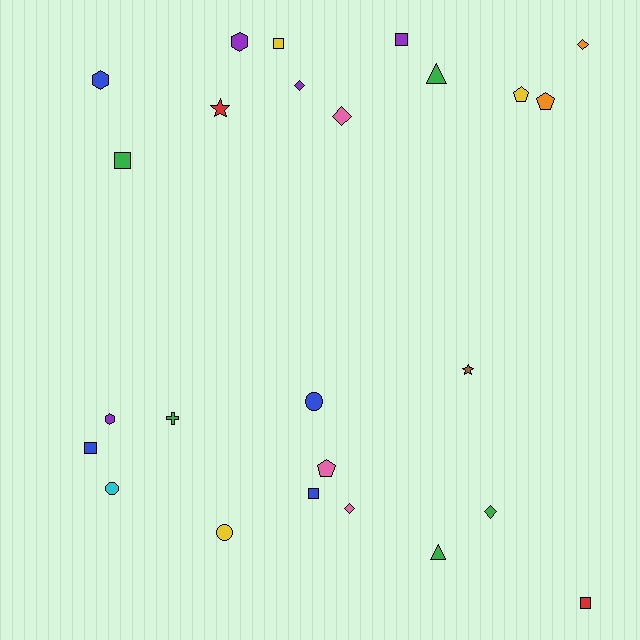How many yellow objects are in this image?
There are 3 yellow objects.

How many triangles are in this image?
There are 2 triangles.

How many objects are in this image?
There are 25 objects.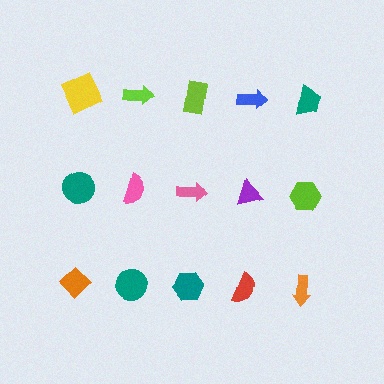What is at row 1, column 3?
A lime rectangle.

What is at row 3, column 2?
A teal circle.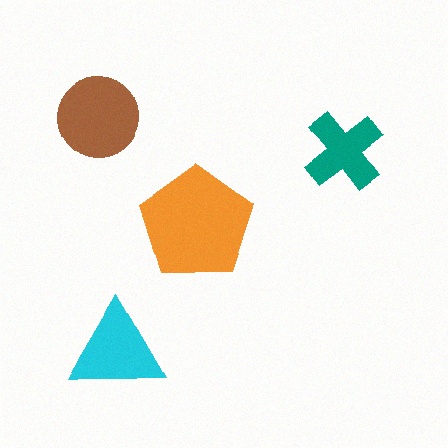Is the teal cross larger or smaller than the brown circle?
Smaller.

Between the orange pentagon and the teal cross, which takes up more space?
The orange pentagon.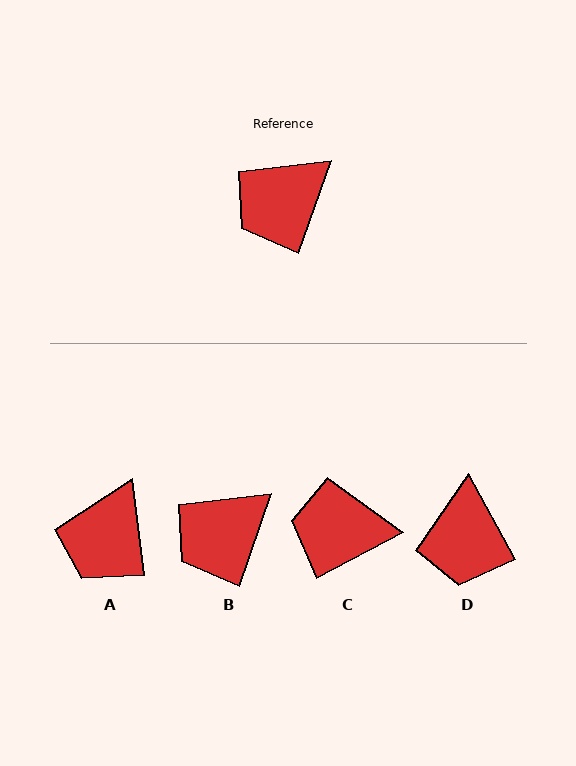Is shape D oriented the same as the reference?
No, it is off by about 48 degrees.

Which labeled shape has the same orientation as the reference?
B.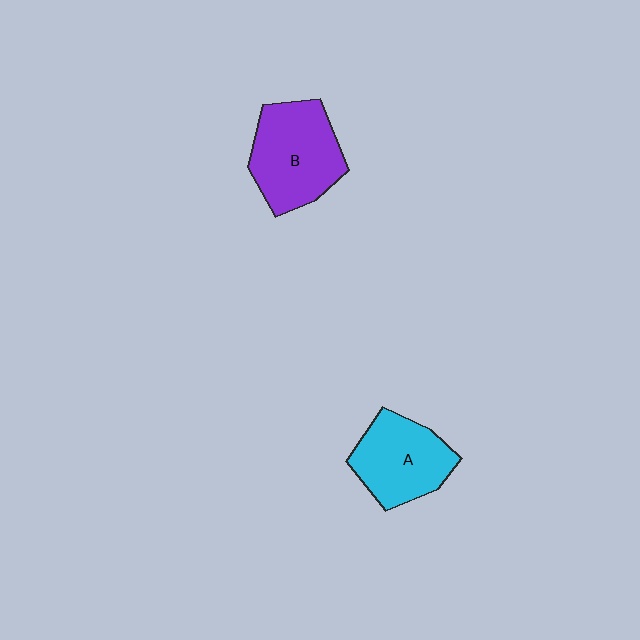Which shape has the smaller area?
Shape A (cyan).